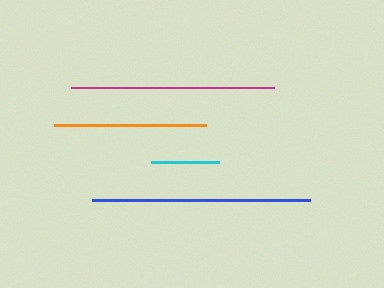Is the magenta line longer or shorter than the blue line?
The blue line is longer than the magenta line.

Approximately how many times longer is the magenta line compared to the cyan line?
The magenta line is approximately 3.0 times the length of the cyan line.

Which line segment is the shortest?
The cyan line is the shortest at approximately 68 pixels.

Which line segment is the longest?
The blue line is the longest at approximately 218 pixels.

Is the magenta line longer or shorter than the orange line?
The magenta line is longer than the orange line.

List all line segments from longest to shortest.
From longest to shortest: blue, magenta, orange, cyan.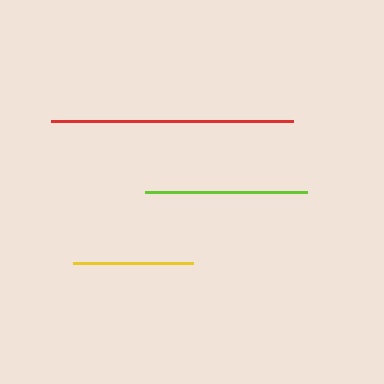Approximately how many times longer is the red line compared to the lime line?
The red line is approximately 1.5 times the length of the lime line.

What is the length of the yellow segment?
The yellow segment is approximately 120 pixels long.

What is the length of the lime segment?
The lime segment is approximately 162 pixels long.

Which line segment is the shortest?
The yellow line is the shortest at approximately 120 pixels.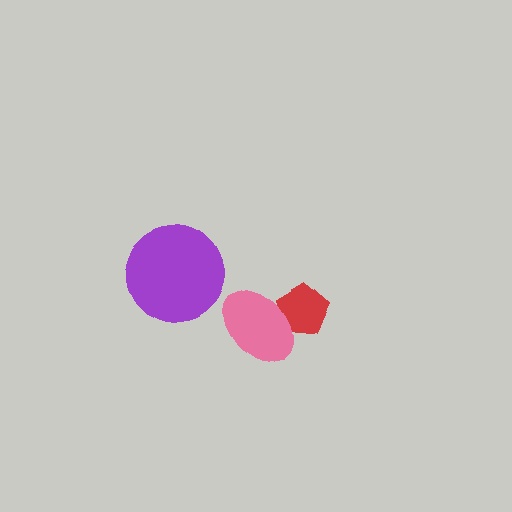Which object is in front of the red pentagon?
The pink ellipse is in front of the red pentagon.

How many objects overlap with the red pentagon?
1 object overlaps with the red pentagon.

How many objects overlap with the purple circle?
0 objects overlap with the purple circle.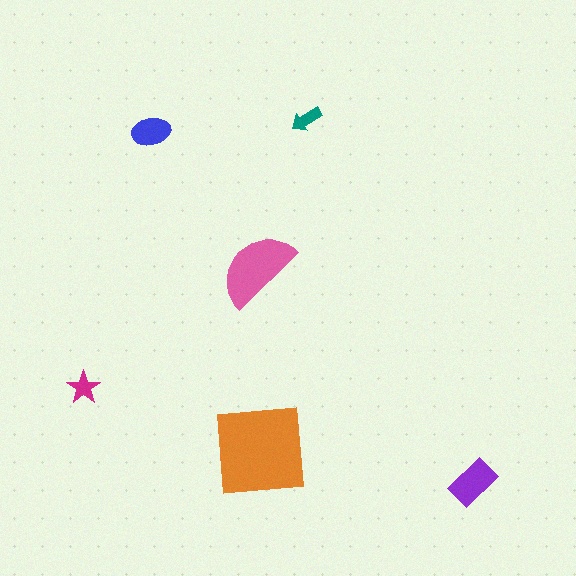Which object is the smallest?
The teal arrow.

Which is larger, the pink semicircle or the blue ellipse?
The pink semicircle.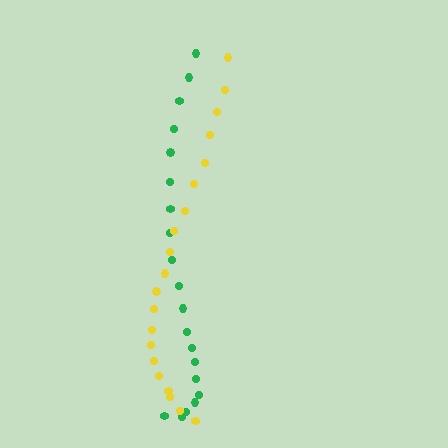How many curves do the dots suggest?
There are 2 distinct paths.